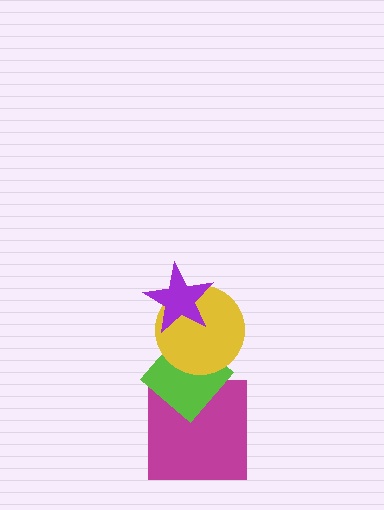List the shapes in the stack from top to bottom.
From top to bottom: the purple star, the yellow circle, the lime diamond, the magenta square.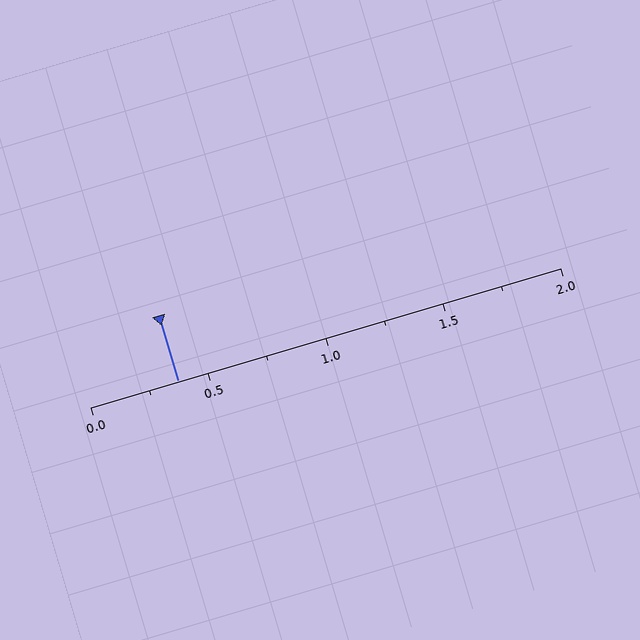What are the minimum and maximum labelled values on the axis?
The axis runs from 0.0 to 2.0.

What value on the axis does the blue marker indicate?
The marker indicates approximately 0.38.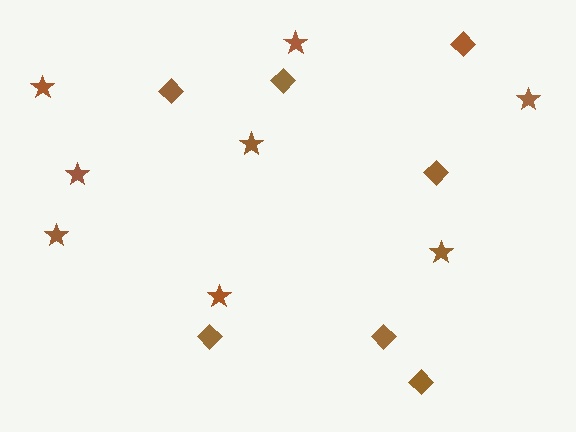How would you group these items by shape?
There are 2 groups: one group of diamonds (7) and one group of stars (8).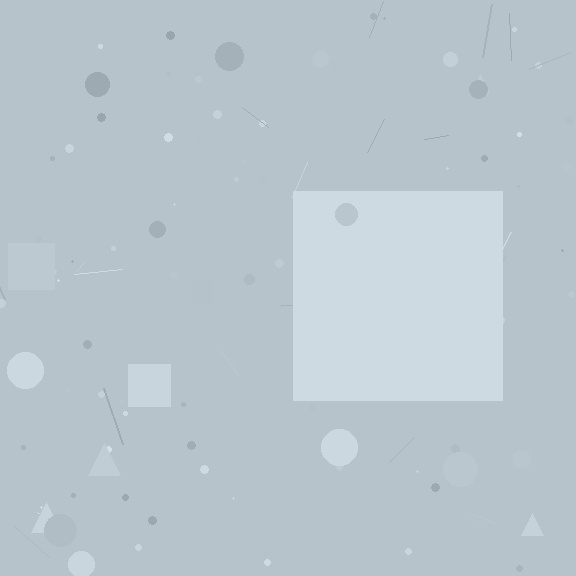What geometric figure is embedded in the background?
A square is embedded in the background.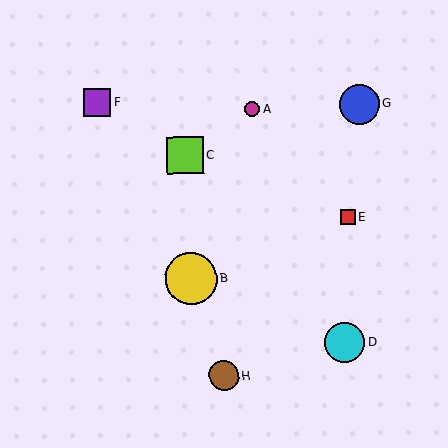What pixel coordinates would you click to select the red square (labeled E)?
Click at (348, 217) to select the red square E.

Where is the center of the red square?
The center of the red square is at (348, 217).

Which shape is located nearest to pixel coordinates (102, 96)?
The purple square (labeled F) at (97, 103) is nearest to that location.